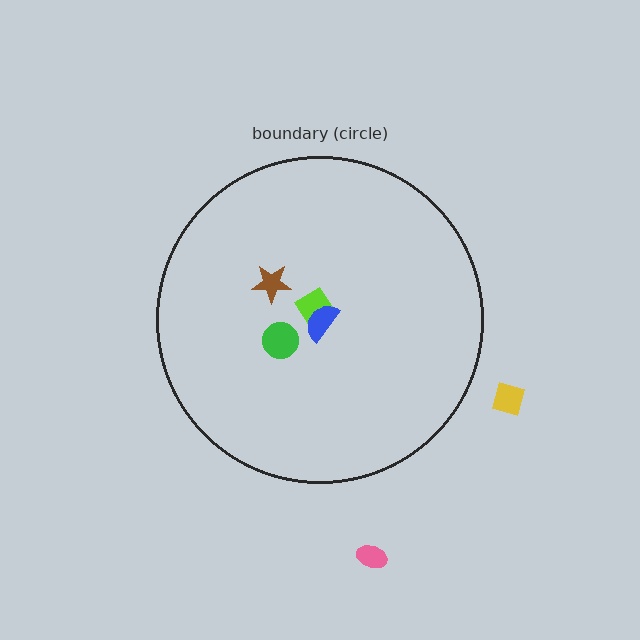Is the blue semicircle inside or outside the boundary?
Inside.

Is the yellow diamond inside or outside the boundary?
Outside.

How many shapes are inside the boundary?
4 inside, 2 outside.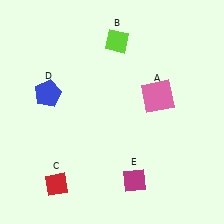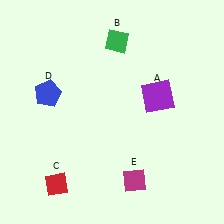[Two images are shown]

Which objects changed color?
A changed from pink to purple. B changed from lime to green.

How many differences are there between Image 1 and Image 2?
There are 2 differences between the two images.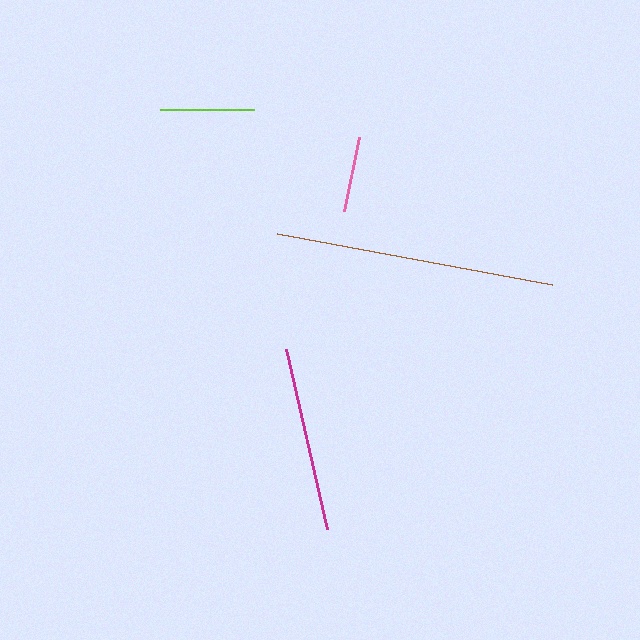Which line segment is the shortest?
The pink line is the shortest at approximately 75 pixels.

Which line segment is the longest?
The brown line is the longest at approximately 280 pixels.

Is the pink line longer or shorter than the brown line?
The brown line is longer than the pink line.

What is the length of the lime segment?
The lime segment is approximately 94 pixels long.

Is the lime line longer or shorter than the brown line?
The brown line is longer than the lime line.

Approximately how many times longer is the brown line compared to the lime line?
The brown line is approximately 3.0 times the length of the lime line.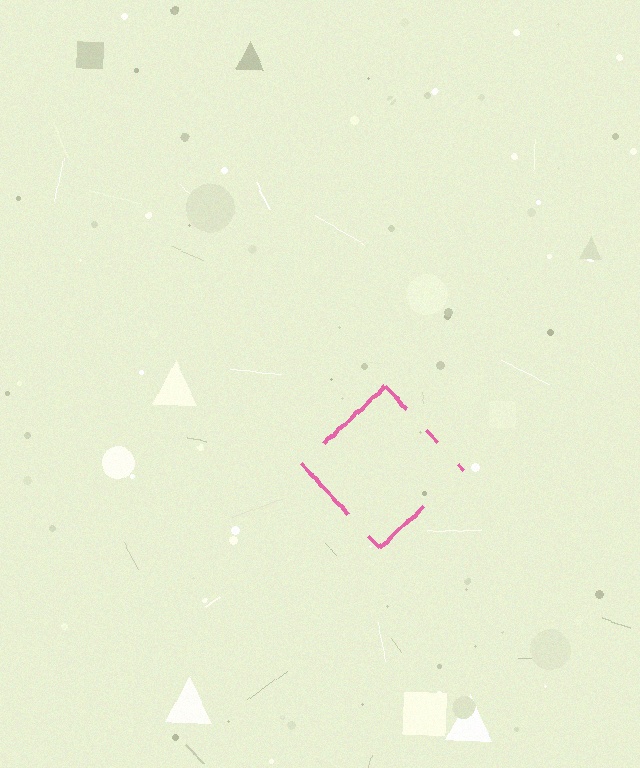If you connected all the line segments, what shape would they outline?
They would outline a diamond.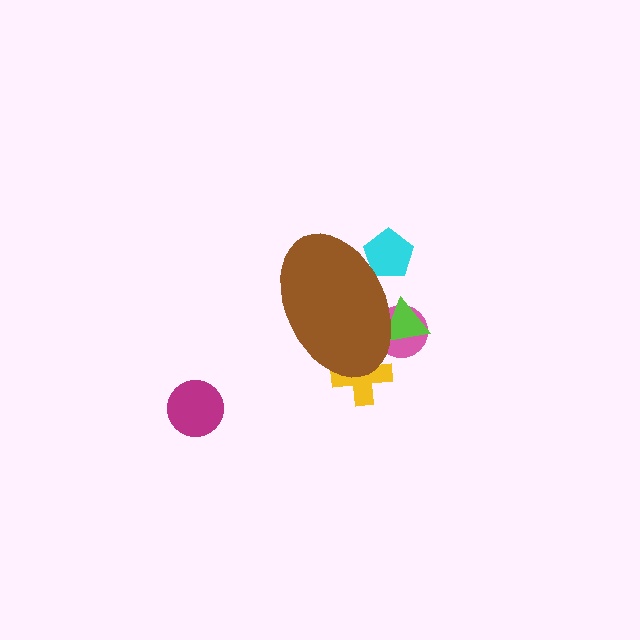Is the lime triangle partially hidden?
Yes, the lime triangle is partially hidden behind the brown ellipse.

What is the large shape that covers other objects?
A brown ellipse.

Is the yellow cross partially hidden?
Yes, the yellow cross is partially hidden behind the brown ellipse.